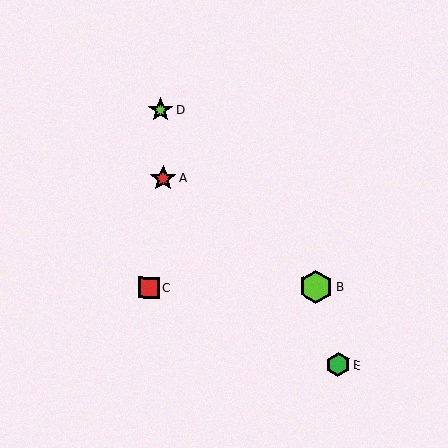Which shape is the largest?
The lime hexagon (labeled B) is the largest.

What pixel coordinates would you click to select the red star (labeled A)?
Click at (163, 178) to select the red star A.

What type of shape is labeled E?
Shape E is a green hexagon.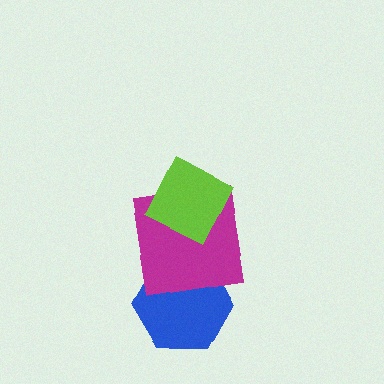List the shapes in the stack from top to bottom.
From top to bottom: the lime diamond, the magenta square, the blue hexagon.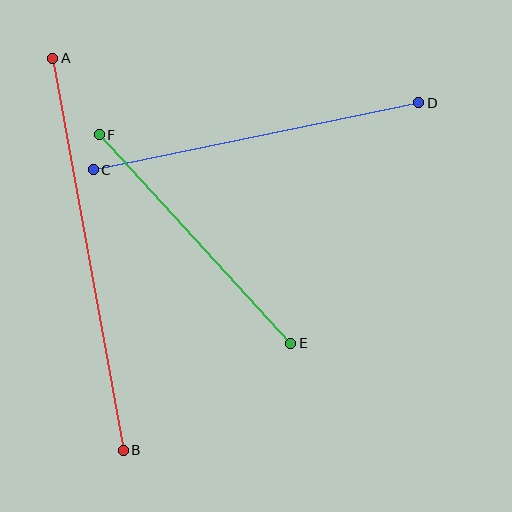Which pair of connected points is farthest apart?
Points A and B are farthest apart.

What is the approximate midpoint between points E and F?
The midpoint is at approximately (195, 239) pixels.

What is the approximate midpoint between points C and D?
The midpoint is at approximately (256, 136) pixels.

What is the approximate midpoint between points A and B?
The midpoint is at approximately (88, 254) pixels.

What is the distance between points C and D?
The distance is approximately 333 pixels.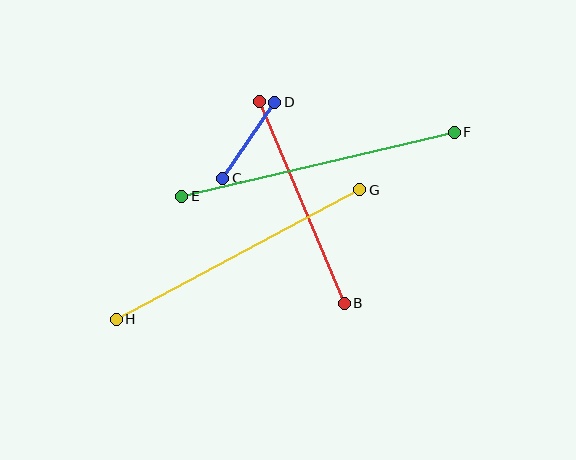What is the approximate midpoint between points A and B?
The midpoint is at approximately (302, 202) pixels.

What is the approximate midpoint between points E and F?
The midpoint is at approximately (318, 164) pixels.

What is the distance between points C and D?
The distance is approximately 92 pixels.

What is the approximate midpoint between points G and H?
The midpoint is at approximately (238, 254) pixels.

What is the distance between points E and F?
The distance is approximately 280 pixels.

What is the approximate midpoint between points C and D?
The midpoint is at approximately (249, 140) pixels.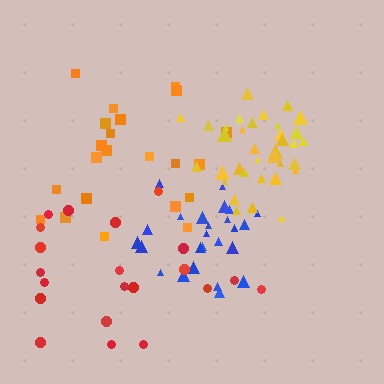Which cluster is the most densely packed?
Yellow.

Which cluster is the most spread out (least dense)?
Red.